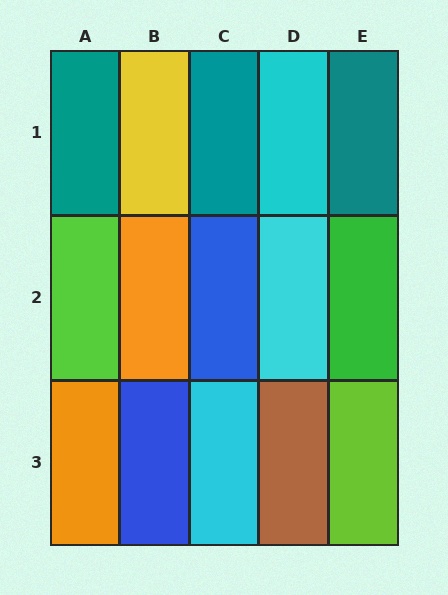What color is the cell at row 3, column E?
Lime.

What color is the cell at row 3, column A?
Orange.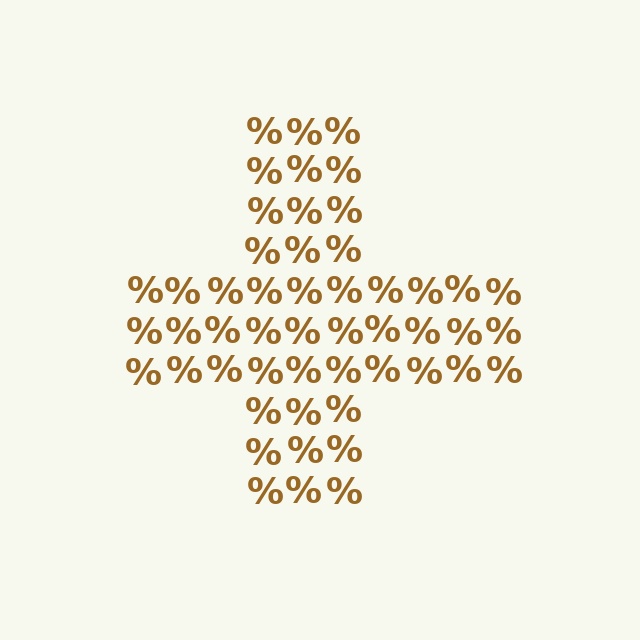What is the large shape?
The large shape is a cross.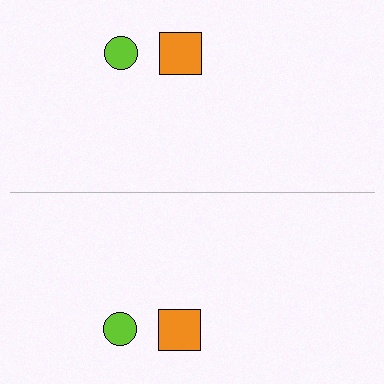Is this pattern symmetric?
Yes, this pattern has bilateral (reflection) symmetry.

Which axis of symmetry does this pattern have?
The pattern has a horizontal axis of symmetry running through the center of the image.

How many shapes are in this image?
There are 4 shapes in this image.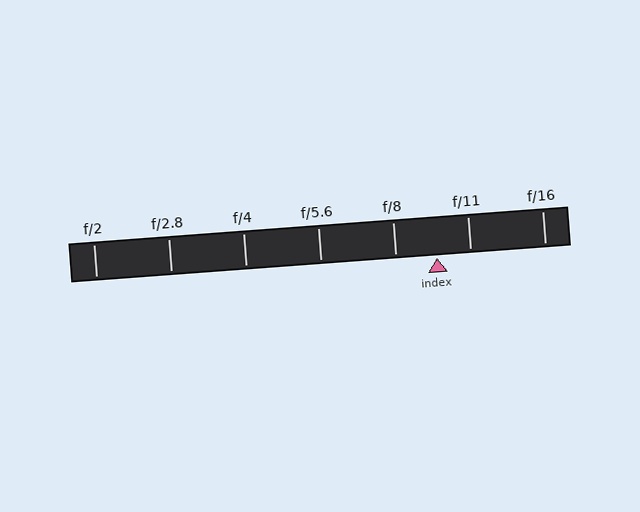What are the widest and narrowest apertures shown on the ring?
The widest aperture shown is f/2 and the narrowest is f/16.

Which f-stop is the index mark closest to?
The index mark is closest to f/11.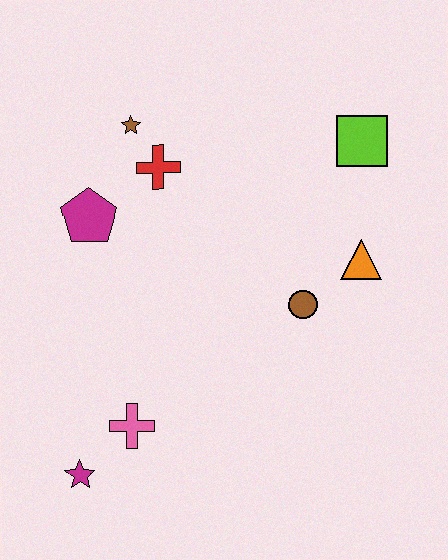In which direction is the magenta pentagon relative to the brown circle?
The magenta pentagon is to the left of the brown circle.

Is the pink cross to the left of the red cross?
Yes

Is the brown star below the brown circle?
No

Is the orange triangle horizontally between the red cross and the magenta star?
No